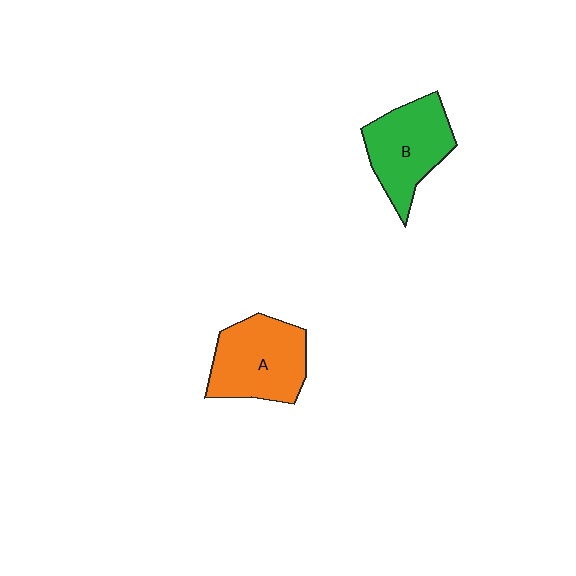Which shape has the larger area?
Shape A (orange).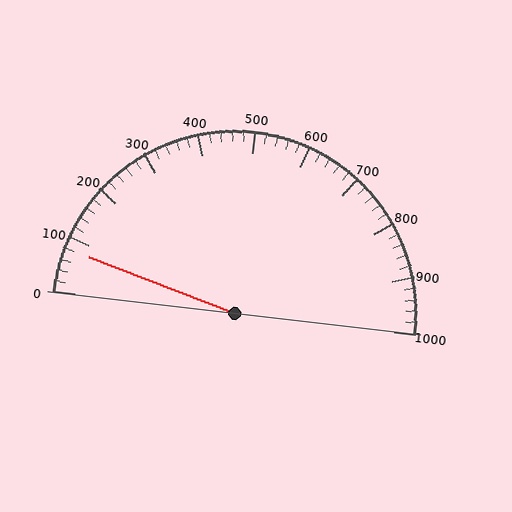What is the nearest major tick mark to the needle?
The nearest major tick mark is 100.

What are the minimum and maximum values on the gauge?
The gauge ranges from 0 to 1000.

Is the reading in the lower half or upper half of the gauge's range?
The reading is in the lower half of the range (0 to 1000).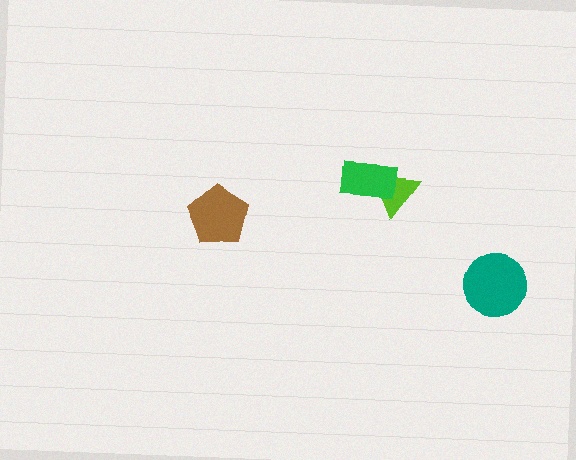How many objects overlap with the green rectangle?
1 object overlaps with the green rectangle.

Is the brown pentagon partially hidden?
No, no other shape covers it.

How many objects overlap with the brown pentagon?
0 objects overlap with the brown pentagon.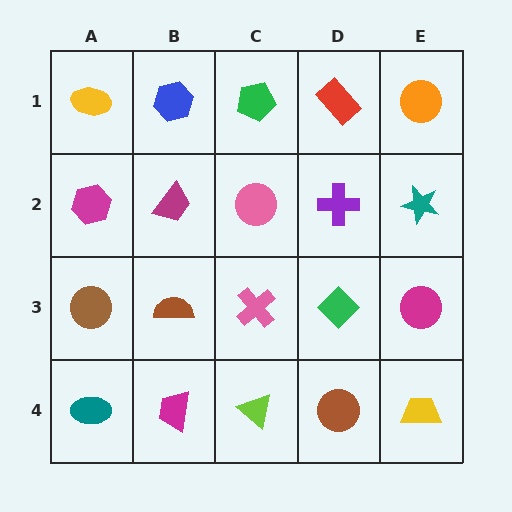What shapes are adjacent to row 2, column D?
A red rectangle (row 1, column D), a green diamond (row 3, column D), a pink circle (row 2, column C), a teal star (row 2, column E).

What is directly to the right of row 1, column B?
A green pentagon.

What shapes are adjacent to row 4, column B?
A brown semicircle (row 3, column B), a teal ellipse (row 4, column A), a lime triangle (row 4, column C).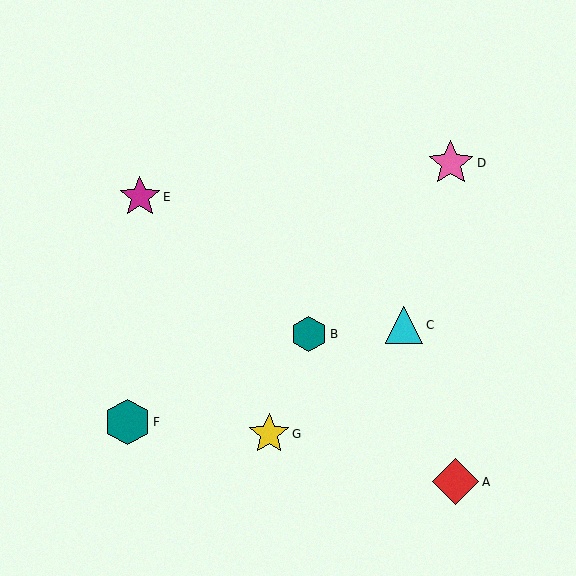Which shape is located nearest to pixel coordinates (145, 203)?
The magenta star (labeled E) at (140, 197) is nearest to that location.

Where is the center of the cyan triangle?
The center of the cyan triangle is at (404, 325).